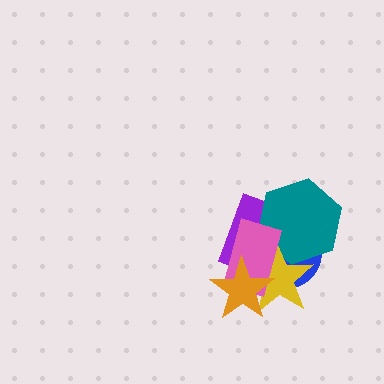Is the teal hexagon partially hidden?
Yes, it is partially covered by another shape.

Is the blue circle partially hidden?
Yes, it is partially covered by another shape.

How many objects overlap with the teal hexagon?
4 objects overlap with the teal hexagon.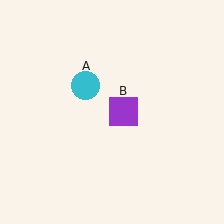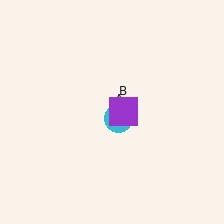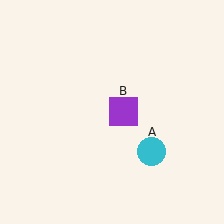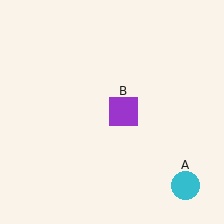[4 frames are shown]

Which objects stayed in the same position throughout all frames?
Purple square (object B) remained stationary.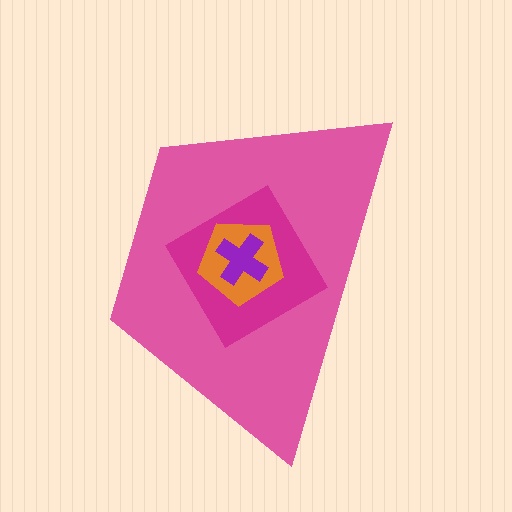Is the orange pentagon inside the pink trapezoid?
Yes.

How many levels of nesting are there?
4.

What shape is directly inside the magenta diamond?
The orange pentagon.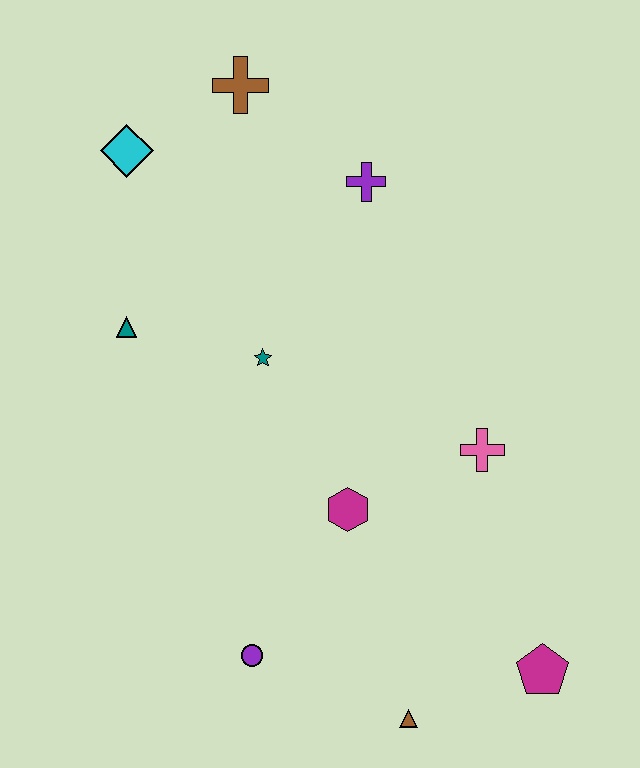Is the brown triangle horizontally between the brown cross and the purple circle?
No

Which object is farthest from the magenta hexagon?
The brown cross is farthest from the magenta hexagon.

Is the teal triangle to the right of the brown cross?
No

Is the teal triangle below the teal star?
No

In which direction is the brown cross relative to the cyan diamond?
The brown cross is to the right of the cyan diamond.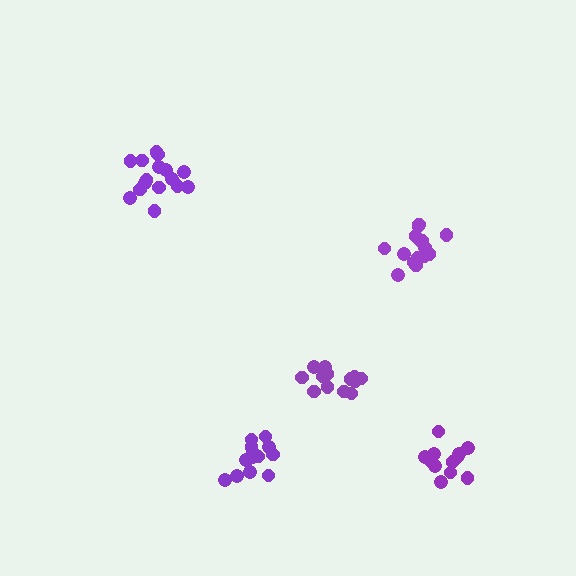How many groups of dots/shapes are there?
There are 5 groups.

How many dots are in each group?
Group 1: 14 dots, Group 2: 16 dots, Group 3: 13 dots, Group 4: 12 dots, Group 5: 15 dots (70 total).